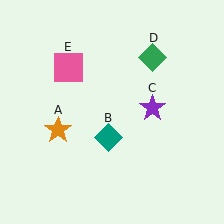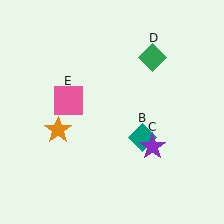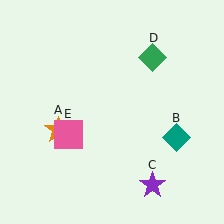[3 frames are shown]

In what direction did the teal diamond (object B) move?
The teal diamond (object B) moved right.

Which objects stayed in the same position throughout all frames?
Orange star (object A) and green diamond (object D) remained stationary.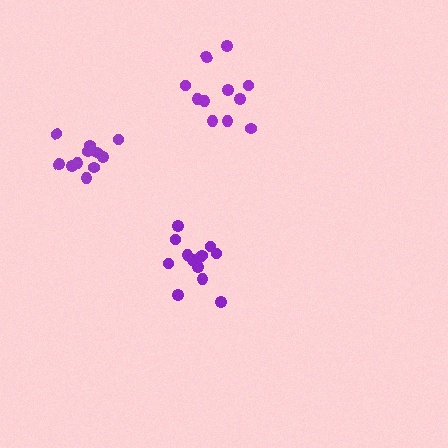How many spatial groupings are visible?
There are 3 spatial groupings.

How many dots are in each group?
Group 1: 13 dots, Group 2: 11 dots, Group 3: 11 dots (35 total).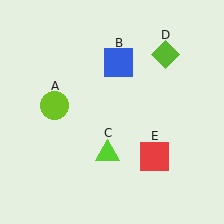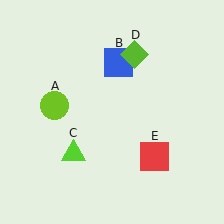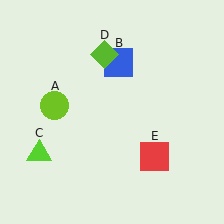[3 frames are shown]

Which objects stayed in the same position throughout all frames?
Lime circle (object A) and blue square (object B) and red square (object E) remained stationary.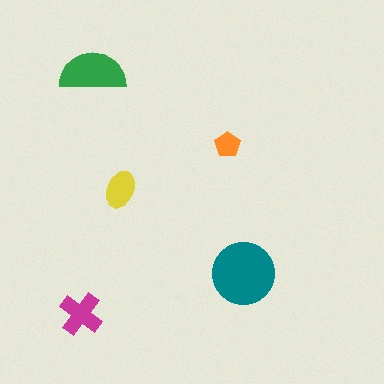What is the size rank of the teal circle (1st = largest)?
1st.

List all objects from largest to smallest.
The teal circle, the green semicircle, the magenta cross, the yellow ellipse, the orange pentagon.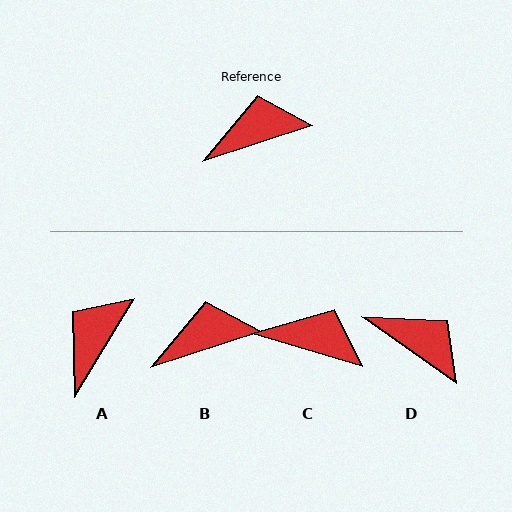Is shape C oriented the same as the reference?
No, it is off by about 34 degrees.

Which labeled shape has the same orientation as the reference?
B.